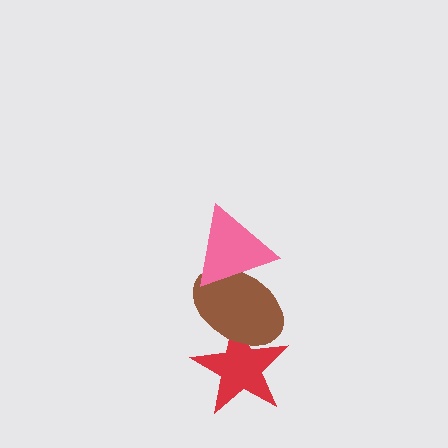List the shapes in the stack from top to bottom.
From top to bottom: the pink triangle, the brown ellipse, the red star.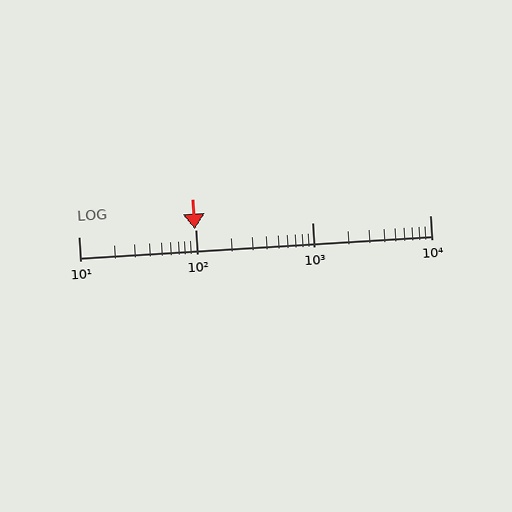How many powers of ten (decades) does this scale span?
The scale spans 3 decades, from 10 to 10000.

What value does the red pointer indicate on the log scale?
The pointer indicates approximately 98.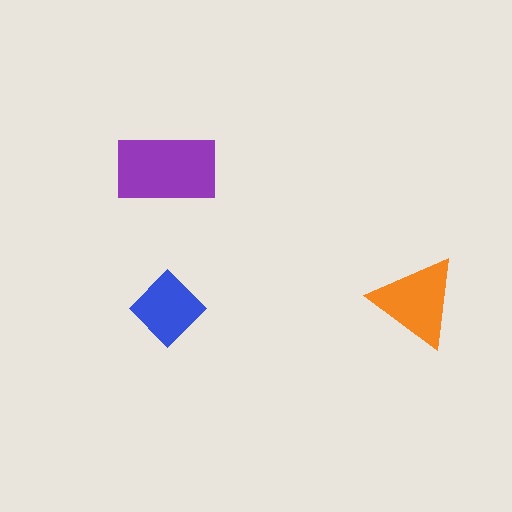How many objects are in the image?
There are 3 objects in the image.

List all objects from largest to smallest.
The purple rectangle, the orange triangle, the blue diamond.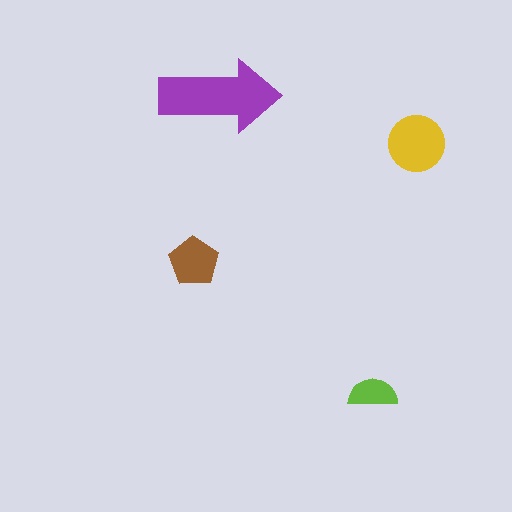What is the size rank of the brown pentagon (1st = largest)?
3rd.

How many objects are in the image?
There are 4 objects in the image.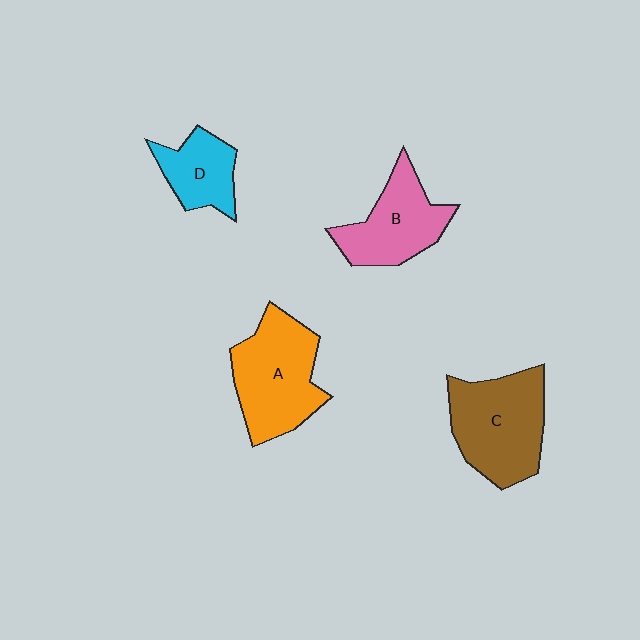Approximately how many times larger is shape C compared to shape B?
Approximately 1.3 times.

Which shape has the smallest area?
Shape D (cyan).